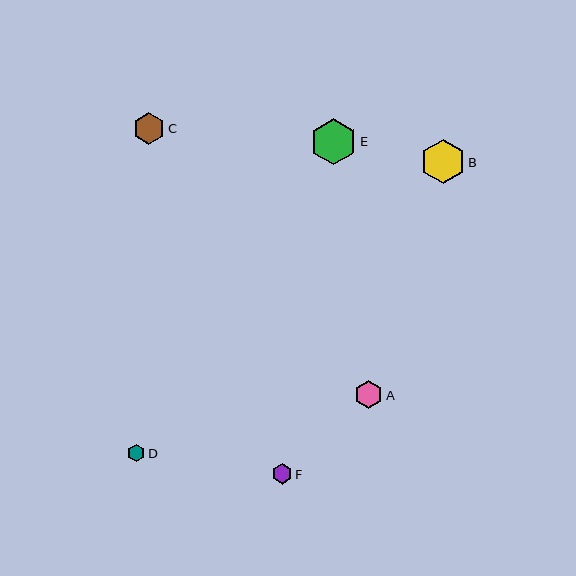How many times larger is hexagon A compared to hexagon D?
Hexagon A is approximately 1.7 times the size of hexagon D.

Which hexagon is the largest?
Hexagon E is the largest with a size of approximately 46 pixels.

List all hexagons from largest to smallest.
From largest to smallest: E, B, C, A, F, D.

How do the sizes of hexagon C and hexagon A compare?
Hexagon C and hexagon A are approximately the same size.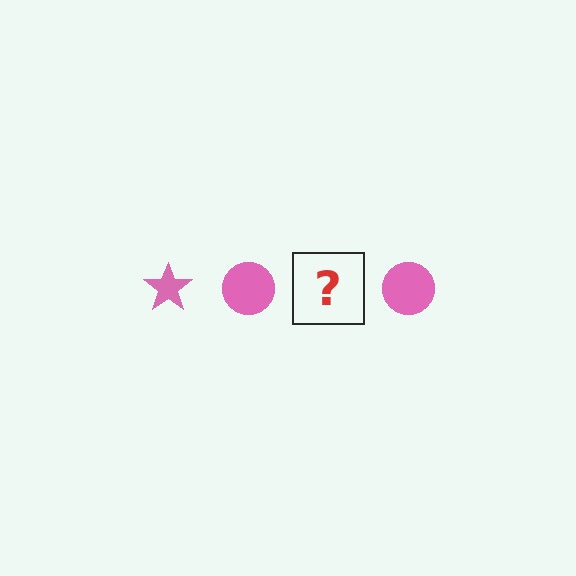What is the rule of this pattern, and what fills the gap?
The rule is that the pattern cycles through star, circle shapes in pink. The gap should be filled with a pink star.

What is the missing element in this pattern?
The missing element is a pink star.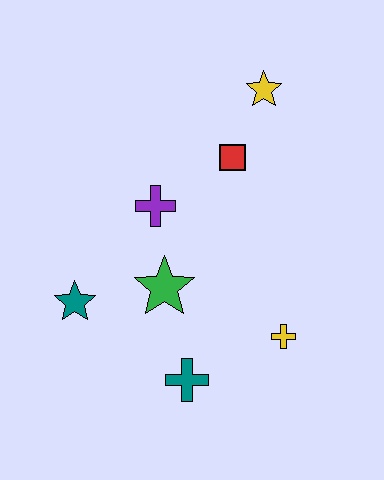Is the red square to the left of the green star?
No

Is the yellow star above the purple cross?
Yes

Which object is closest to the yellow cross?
The teal cross is closest to the yellow cross.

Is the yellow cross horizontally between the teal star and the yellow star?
No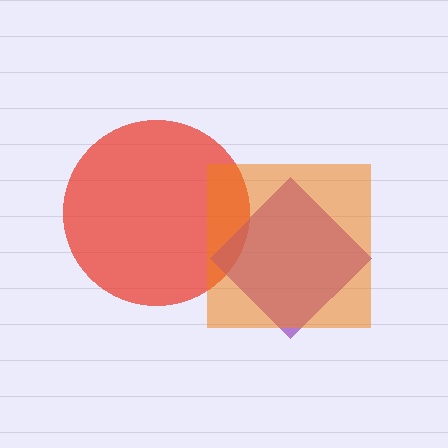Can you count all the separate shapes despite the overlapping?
Yes, there are 3 separate shapes.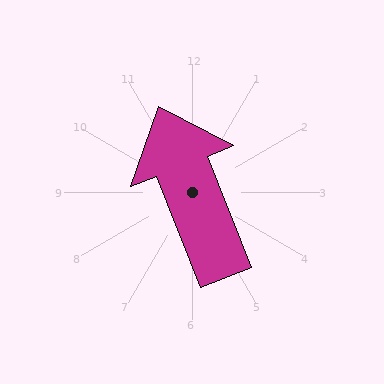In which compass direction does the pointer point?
North.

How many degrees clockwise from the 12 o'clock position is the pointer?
Approximately 339 degrees.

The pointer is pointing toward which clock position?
Roughly 11 o'clock.